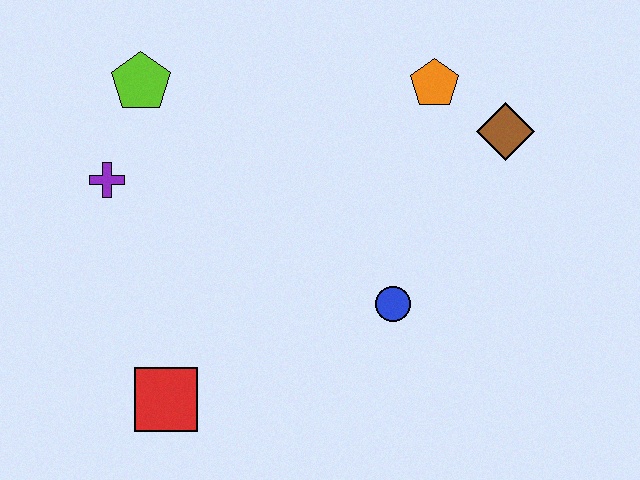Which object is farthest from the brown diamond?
The red square is farthest from the brown diamond.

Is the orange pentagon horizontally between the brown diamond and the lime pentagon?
Yes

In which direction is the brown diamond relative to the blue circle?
The brown diamond is above the blue circle.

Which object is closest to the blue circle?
The brown diamond is closest to the blue circle.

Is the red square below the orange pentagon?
Yes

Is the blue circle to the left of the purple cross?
No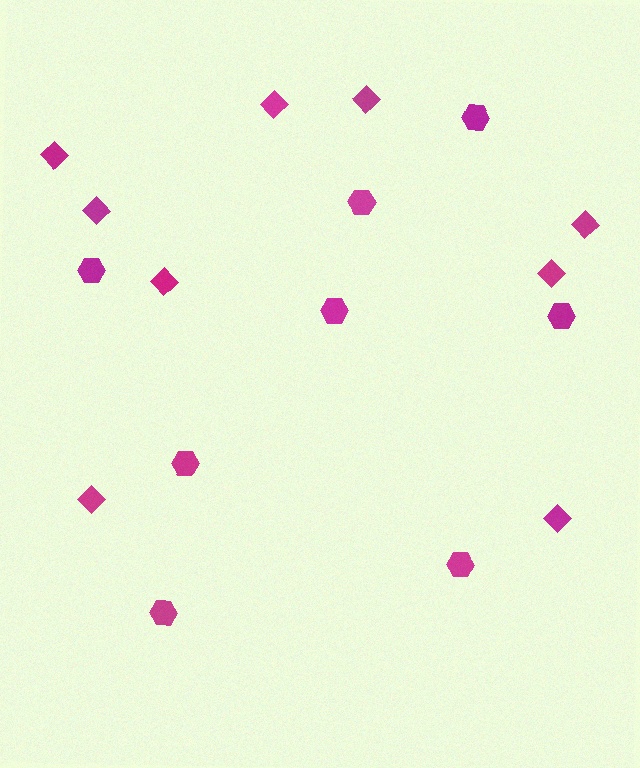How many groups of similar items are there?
There are 2 groups: one group of hexagons (8) and one group of diamonds (9).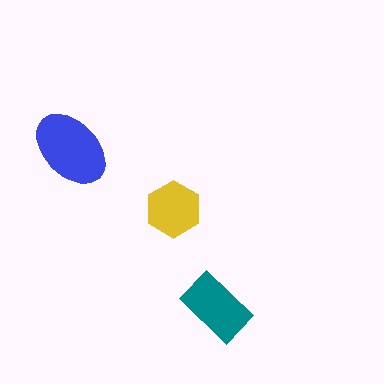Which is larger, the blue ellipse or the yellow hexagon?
The blue ellipse.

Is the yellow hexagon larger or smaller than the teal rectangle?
Smaller.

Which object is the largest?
The blue ellipse.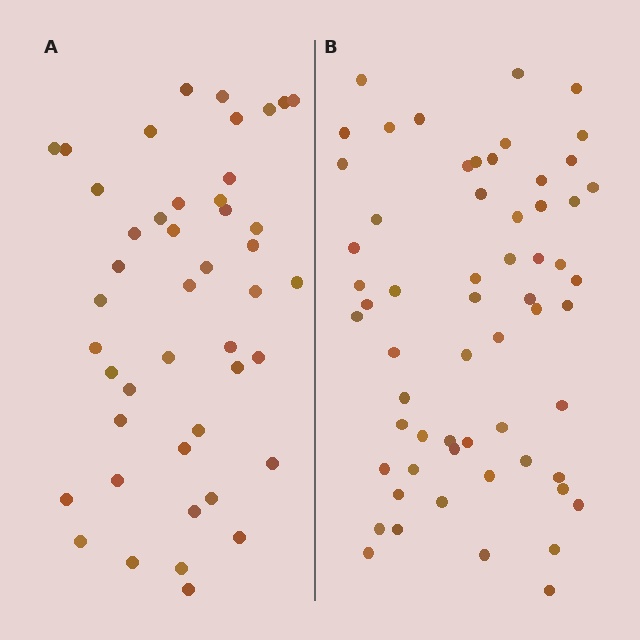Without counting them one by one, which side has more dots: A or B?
Region B (the right region) has more dots.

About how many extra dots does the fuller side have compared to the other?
Region B has approximately 15 more dots than region A.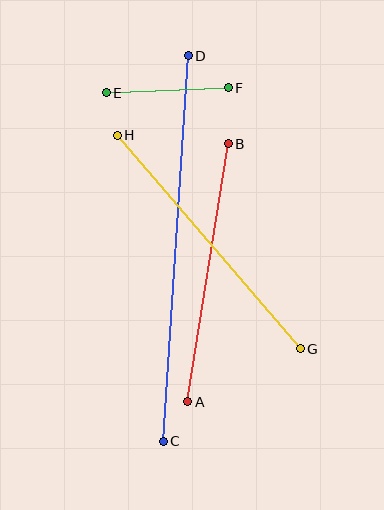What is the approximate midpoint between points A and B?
The midpoint is at approximately (208, 273) pixels.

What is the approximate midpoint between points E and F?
The midpoint is at approximately (167, 90) pixels.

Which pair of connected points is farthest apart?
Points C and D are farthest apart.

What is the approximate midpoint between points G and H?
The midpoint is at approximately (209, 242) pixels.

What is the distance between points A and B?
The distance is approximately 261 pixels.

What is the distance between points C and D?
The distance is approximately 386 pixels.